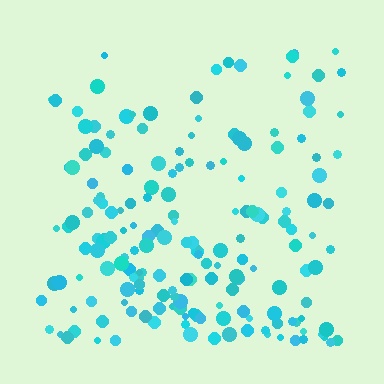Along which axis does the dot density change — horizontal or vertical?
Vertical.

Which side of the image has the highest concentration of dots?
The bottom.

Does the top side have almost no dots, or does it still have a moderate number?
Still a moderate number, just noticeably fewer than the bottom.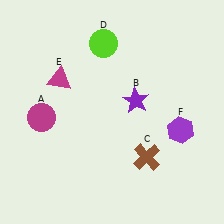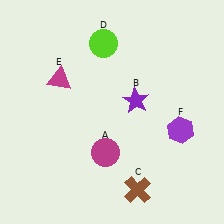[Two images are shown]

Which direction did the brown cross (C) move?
The brown cross (C) moved down.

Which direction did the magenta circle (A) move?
The magenta circle (A) moved right.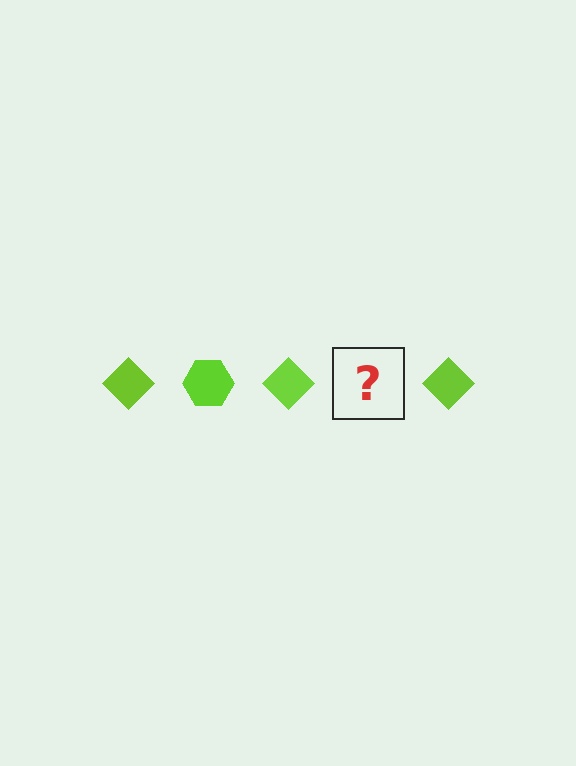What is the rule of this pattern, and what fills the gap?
The rule is that the pattern cycles through diamond, hexagon shapes in lime. The gap should be filled with a lime hexagon.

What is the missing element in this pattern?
The missing element is a lime hexagon.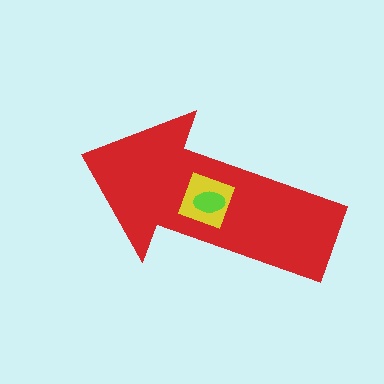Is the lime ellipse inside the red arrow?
Yes.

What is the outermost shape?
The red arrow.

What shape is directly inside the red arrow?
The yellow diamond.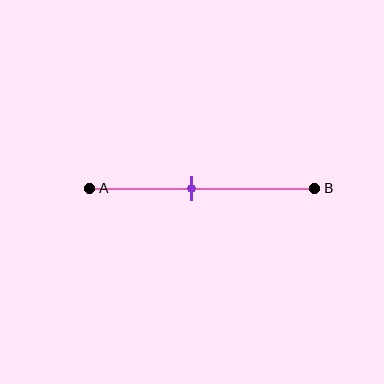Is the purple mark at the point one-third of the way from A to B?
No, the mark is at about 45% from A, not at the 33% one-third point.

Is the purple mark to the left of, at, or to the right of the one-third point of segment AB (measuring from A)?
The purple mark is to the right of the one-third point of segment AB.